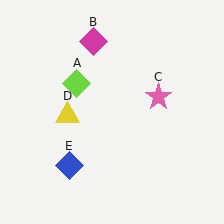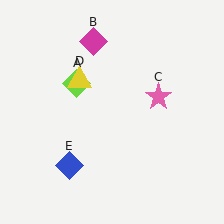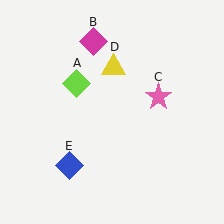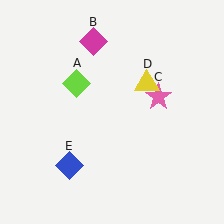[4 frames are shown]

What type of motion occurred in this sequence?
The yellow triangle (object D) rotated clockwise around the center of the scene.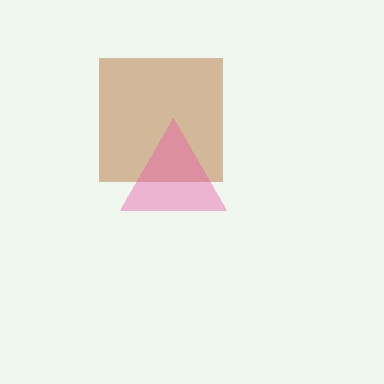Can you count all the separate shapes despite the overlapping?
Yes, there are 2 separate shapes.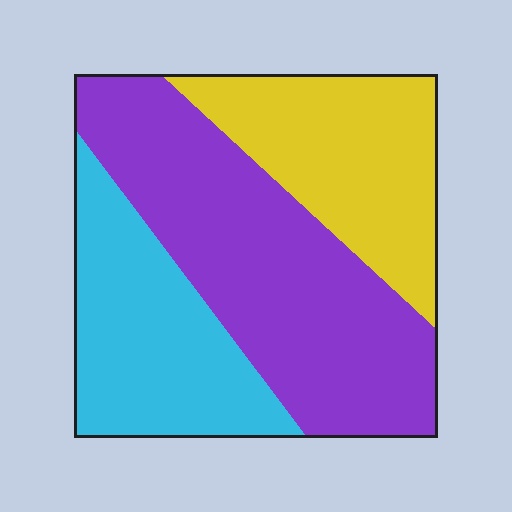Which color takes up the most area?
Purple, at roughly 45%.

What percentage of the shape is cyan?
Cyan covers 27% of the shape.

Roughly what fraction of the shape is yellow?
Yellow takes up between a sixth and a third of the shape.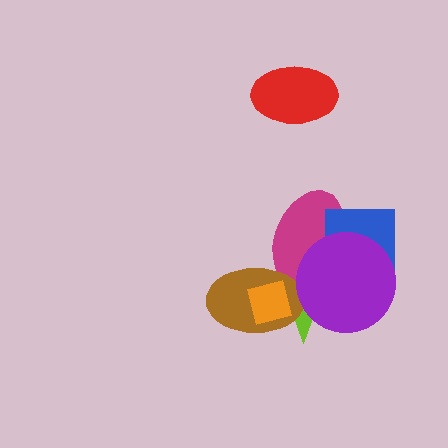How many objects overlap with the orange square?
2 objects overlap with the orange square.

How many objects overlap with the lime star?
4 objects overlap with the lime star.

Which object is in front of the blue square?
The purple circle is in front of the blue square.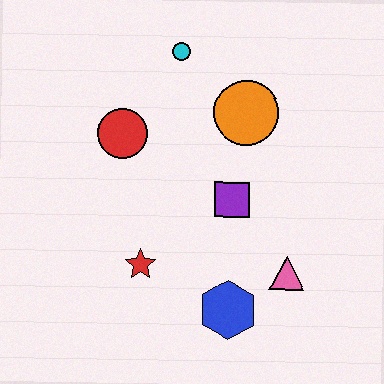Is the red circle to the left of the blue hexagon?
Yes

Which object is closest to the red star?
The blue hexagon is closest to the red star.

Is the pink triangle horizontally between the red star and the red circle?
No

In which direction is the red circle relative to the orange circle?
The red circle is to the left of the orange circle.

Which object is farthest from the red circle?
The pink triangle is farthest from the red circle.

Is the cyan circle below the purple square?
No